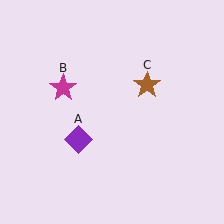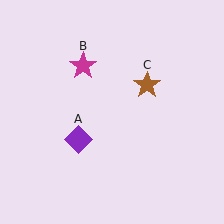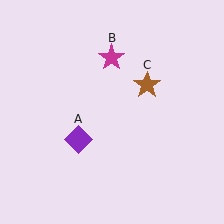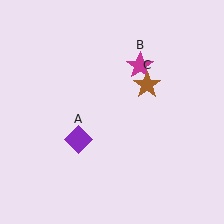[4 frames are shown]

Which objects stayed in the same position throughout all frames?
Purple diamond (object A) and brown star (object C) remained stationary.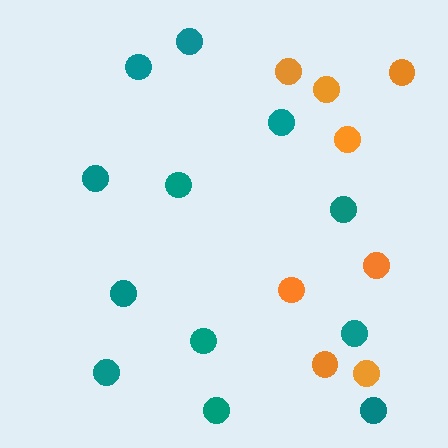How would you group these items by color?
There are 2 groups: one group of teal circles (12) and one group of orange circles (8).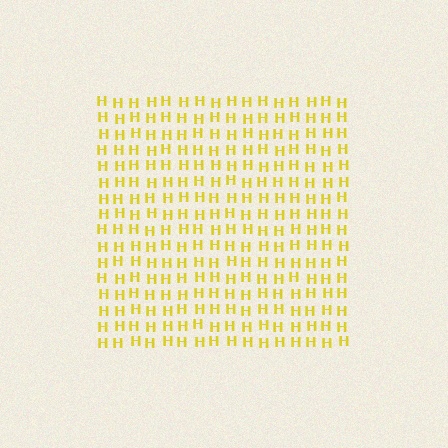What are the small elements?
The small elements are letter H's.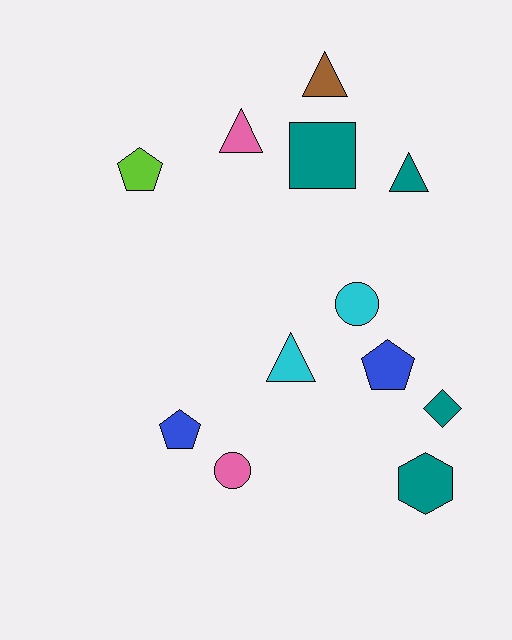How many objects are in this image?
There are 12 objects.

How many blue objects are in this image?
There are 2 blue objects.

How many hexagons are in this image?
There is 1 hexagon.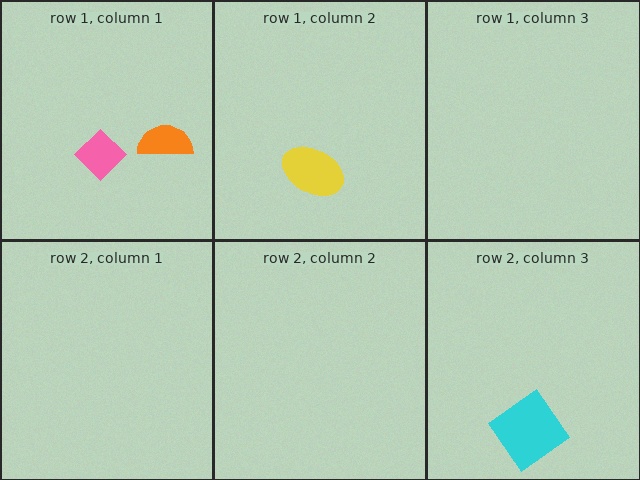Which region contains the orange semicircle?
The row 1, column 1 region.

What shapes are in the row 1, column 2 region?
The yellow ellipse.